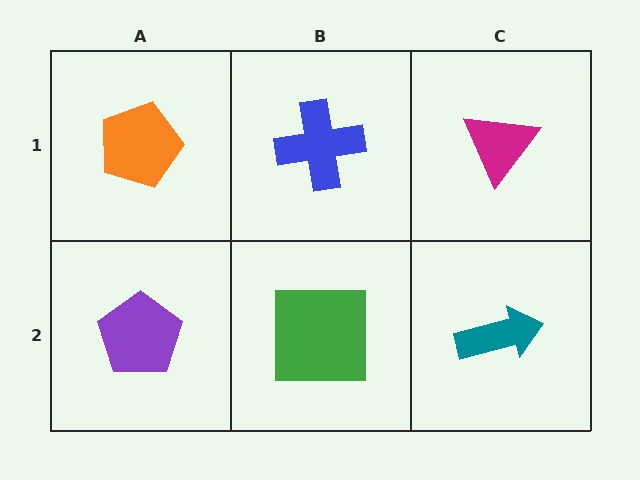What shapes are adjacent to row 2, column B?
A blue cross (row 1, column B), a purple pentagon (row 2, column A), a teal arrow (row 2, column C).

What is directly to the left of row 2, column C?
A green square.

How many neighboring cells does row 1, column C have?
2.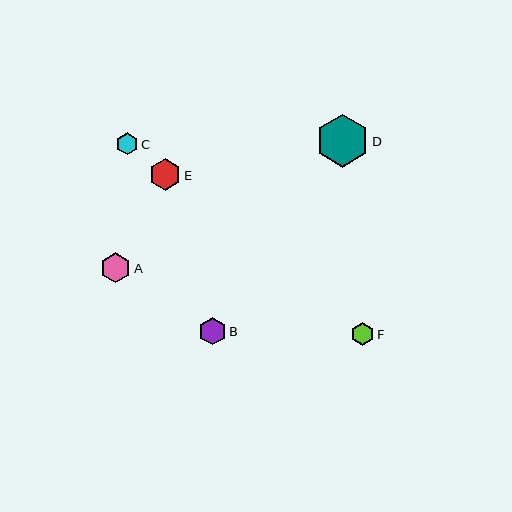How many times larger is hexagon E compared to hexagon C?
Hexagon E is approximately 1.4 times the size of hexagon C.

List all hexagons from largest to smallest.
From largest to smallest: D, E, A, B, F, C.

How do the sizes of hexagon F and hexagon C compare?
Hexagon F and hexagon C are approximately the same size.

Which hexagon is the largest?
Hexagon D is the largest with a size of approximately 53 pixels.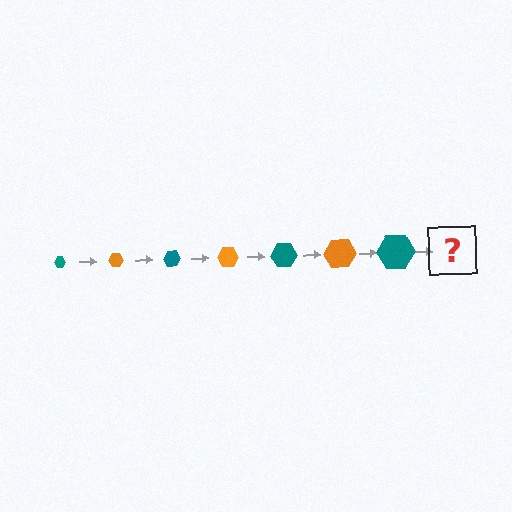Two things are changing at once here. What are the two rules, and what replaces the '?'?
The two rules are that the hexagon grows larger each step and the color cycles through teal and orange. The '?' should be an orange hexagon, larger than the previous one.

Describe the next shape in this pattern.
It should be an orange hexagon, larger than the previous one.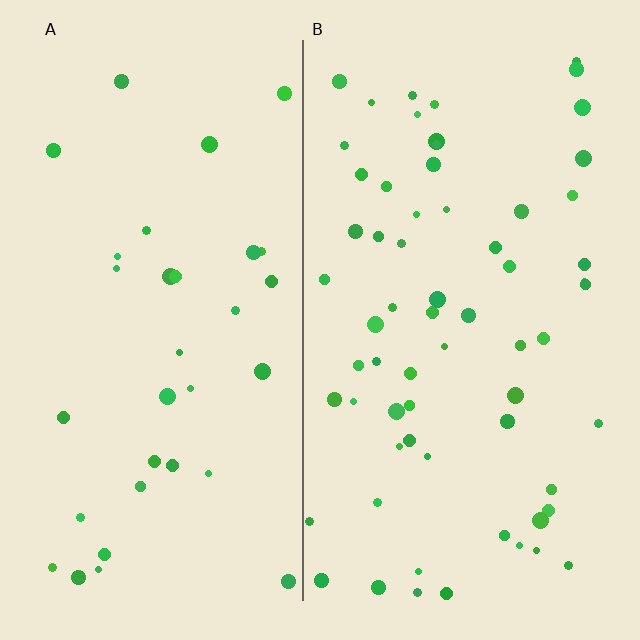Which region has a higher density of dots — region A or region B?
B (the right).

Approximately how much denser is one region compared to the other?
Approximately 2.0× — region B over region A.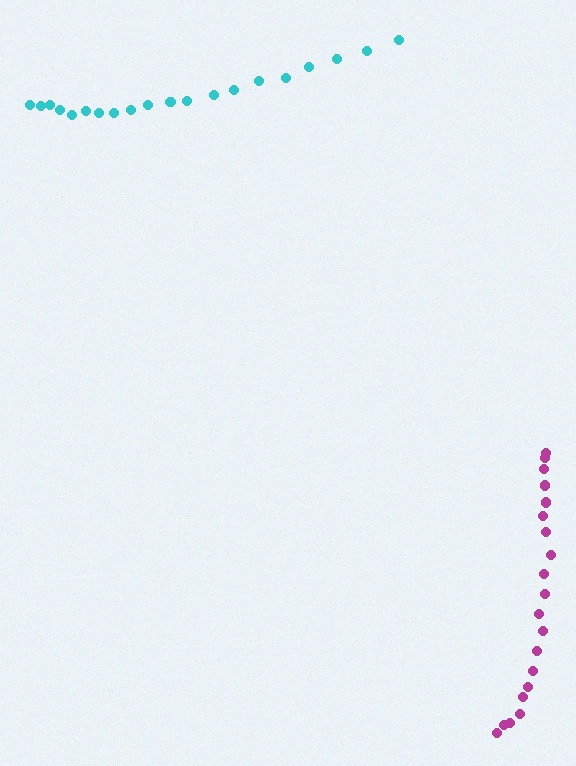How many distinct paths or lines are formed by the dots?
There are 2 distinct paths.